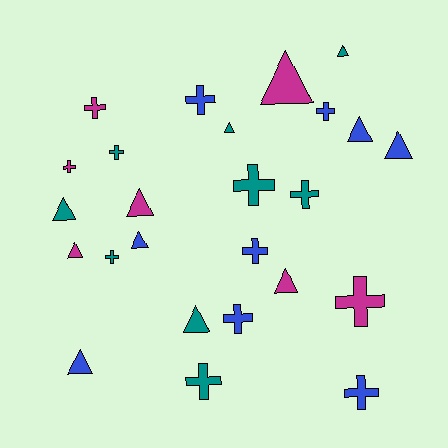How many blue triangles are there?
There are 4 blue triangles.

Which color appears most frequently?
Teal, with 9 objects.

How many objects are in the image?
There are 25 objects.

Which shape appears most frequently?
Cross, with 13 objects.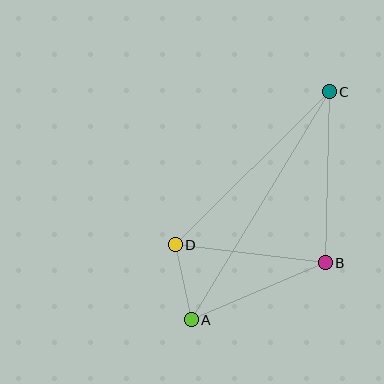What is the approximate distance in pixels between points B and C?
The distance between B and C is approximately 171 pixels.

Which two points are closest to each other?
Points A and D are closest to each other.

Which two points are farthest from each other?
Points A and C are farthest from each other.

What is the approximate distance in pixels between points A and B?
The distance between A and B is approximately 146 pixels.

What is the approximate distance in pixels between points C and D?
The distance between C and D is approximately 217 pixels.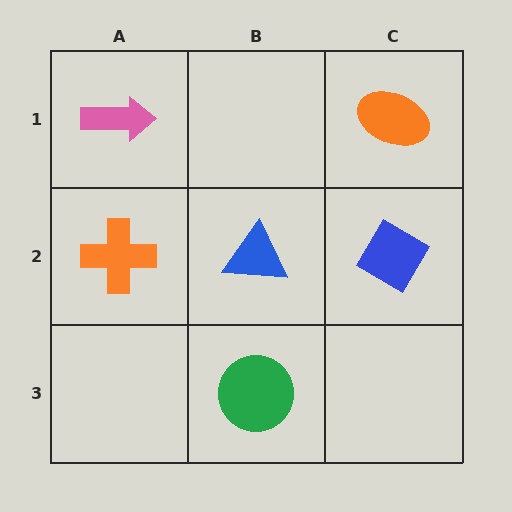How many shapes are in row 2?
3 shapes.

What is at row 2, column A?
An orange cross.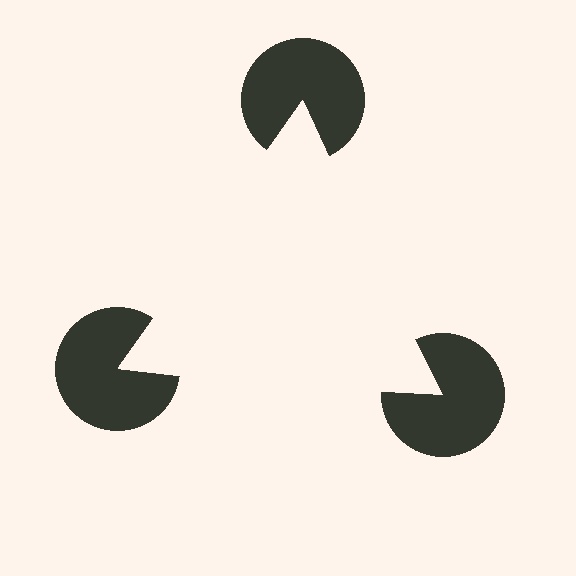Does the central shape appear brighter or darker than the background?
It typically appears slightly brighter than the background, even though no actual brightness change is drawn.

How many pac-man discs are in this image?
There are 3 — one at each vertex of the illusory triangle.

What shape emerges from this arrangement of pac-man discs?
An illusory triangle — its edges are inferred from the aligned wedge cuts in the pac-man discs, not physically drawn.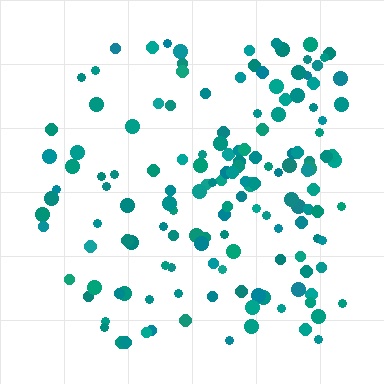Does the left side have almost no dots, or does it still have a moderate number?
Still a moderate number, just noticeably fewer than the right.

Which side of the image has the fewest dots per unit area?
The left.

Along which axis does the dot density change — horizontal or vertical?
Horizontal.